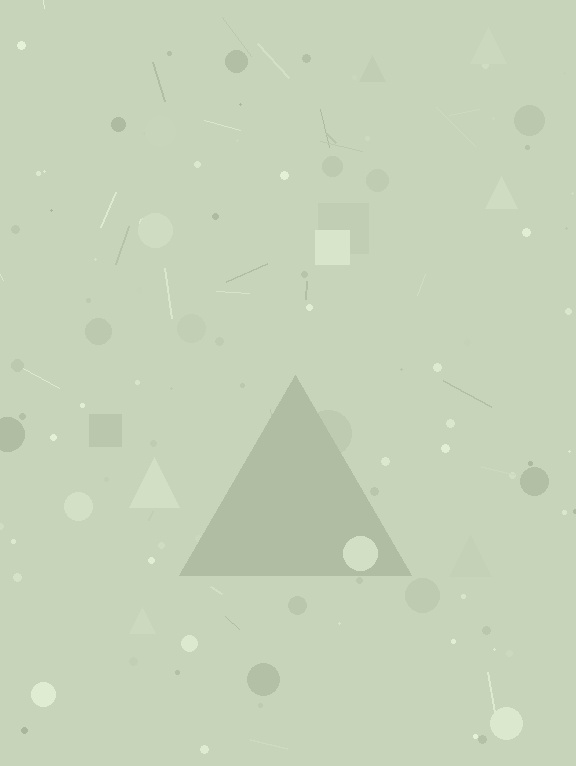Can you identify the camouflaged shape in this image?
The camouflaged shape is a triangle.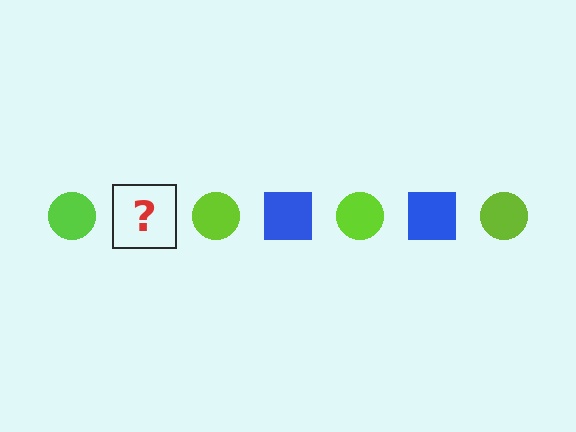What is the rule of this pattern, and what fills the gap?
The rule is that the pattern alternates between lime circle and blue square. The gap should be filled with a blue square.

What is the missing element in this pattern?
The missing element is a blue square.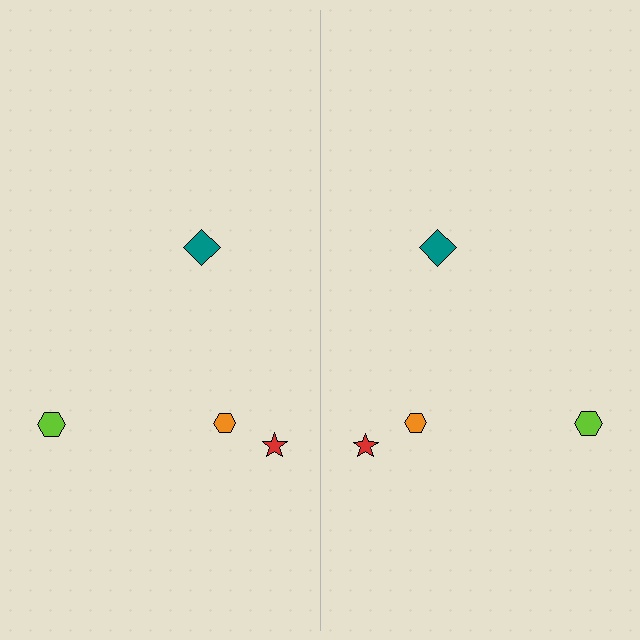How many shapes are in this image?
There are 8 shapes in this image.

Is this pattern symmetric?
Yes, this pattern has bilateral (reflection) symmetry.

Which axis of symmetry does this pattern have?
The pattern has a vertical axis of symmetry running through the center of the image.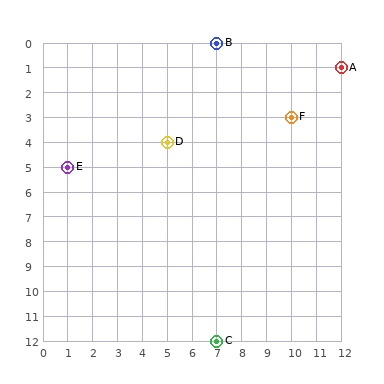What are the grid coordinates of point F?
Point F is at grid coordinates (10, 3).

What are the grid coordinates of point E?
Point E is at grid coordinates (1, 5).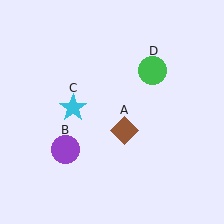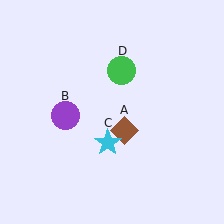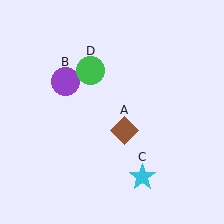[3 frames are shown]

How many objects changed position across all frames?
3 objects changed position: purple circle (object B), cyan star (object C), green circle (object D).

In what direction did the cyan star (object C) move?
The cyan star (object C) moved down and to the right.